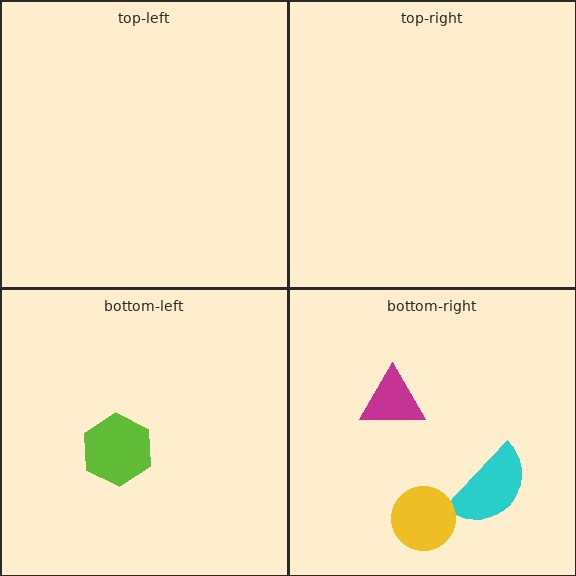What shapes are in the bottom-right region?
The magenta triangle, the cyan semicircle, the yellow circle.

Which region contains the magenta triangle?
The bottom-right region.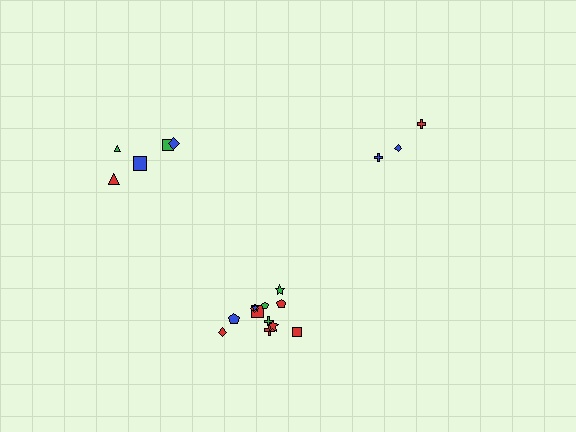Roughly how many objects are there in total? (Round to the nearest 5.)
Roughly 20 objects in total.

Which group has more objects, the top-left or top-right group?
The top-left group.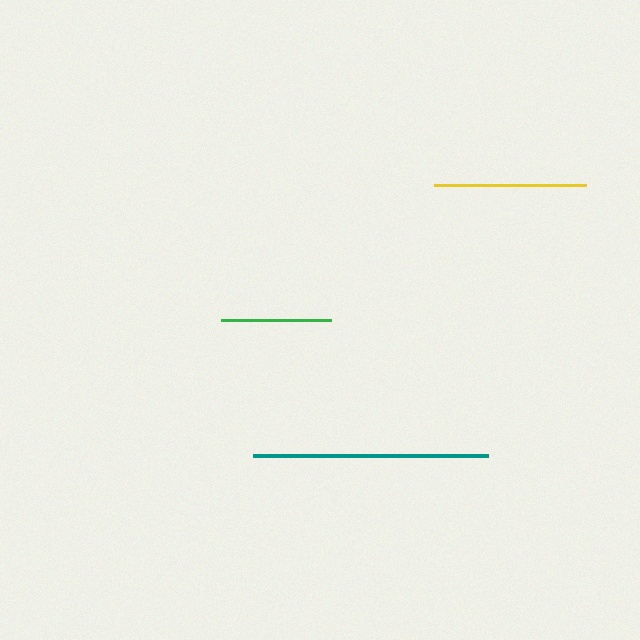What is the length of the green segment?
The green segment is approximately 110 pixels long.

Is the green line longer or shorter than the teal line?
The teal line is longer than the green line.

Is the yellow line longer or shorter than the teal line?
The teal line is longer than the yellow line.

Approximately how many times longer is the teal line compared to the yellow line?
The teal line is approximately 1.5 times the length of the yellow line.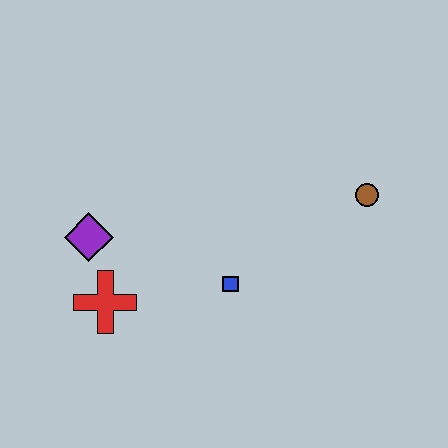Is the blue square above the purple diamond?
No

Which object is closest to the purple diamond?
The red cross is closest to the purple diamond.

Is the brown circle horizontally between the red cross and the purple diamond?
No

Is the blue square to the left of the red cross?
No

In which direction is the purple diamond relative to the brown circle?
The purple diamond is to the left of the brown circle.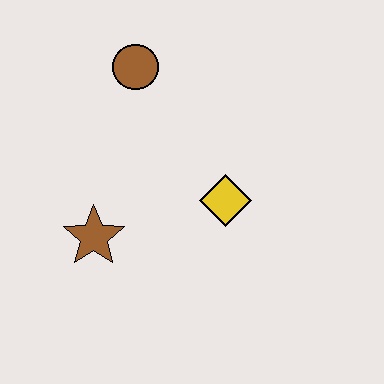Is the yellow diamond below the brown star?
No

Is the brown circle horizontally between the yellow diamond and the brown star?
Yes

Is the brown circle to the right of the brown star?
Yes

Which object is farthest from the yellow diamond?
The brown circle is farthest from the yellow diamond.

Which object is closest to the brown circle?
The yellow diamond is closest to the brown circle.